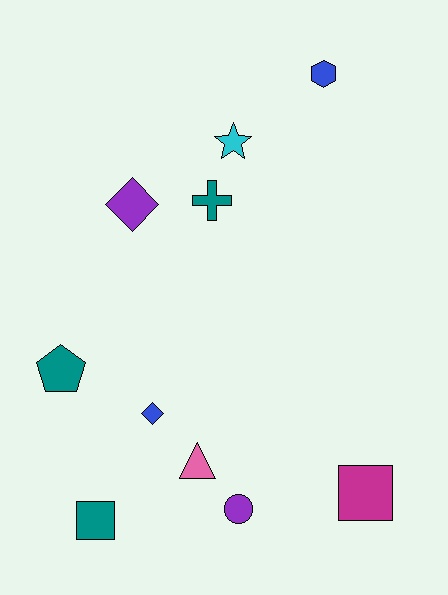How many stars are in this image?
There is 1 star.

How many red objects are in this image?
There are no red objects.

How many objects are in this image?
There are 10 objects.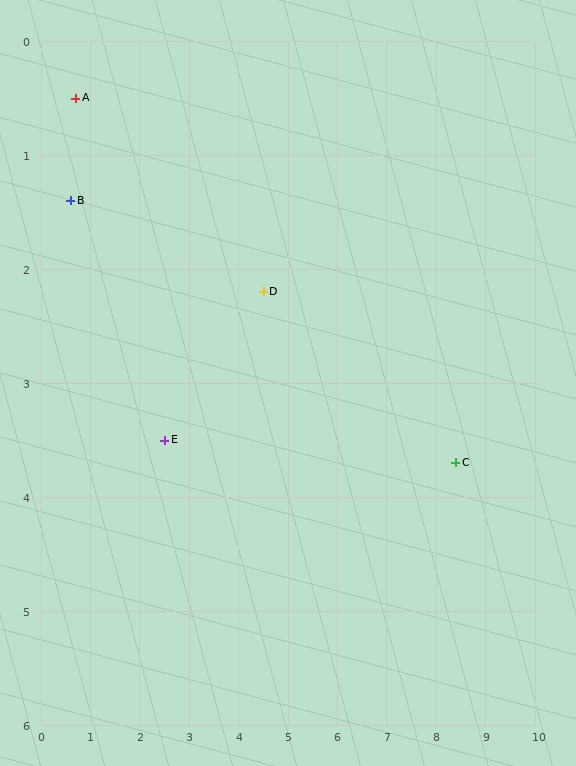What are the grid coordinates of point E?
Point E is at approximately (2.5, 3.5).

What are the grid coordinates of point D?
Point D is at approximately (4.5, 2.2).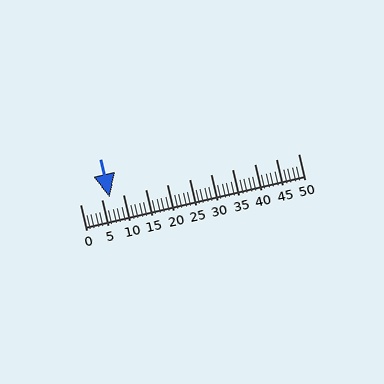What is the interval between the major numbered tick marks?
The major tick marks are spaced 5 units apart.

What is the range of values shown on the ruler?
The ruler shows values from 0 to 50.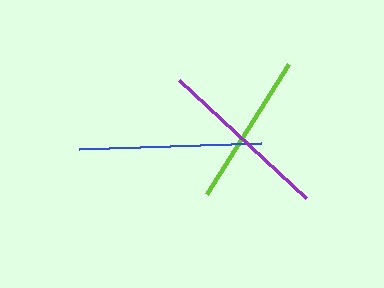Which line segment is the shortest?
The lime line is the shortest at approximately 154 pixels.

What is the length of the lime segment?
The lime segment is approximately 154 pixels long.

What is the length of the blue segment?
The blue segment is approximately 182 pixels long.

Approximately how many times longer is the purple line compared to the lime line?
The purple line is approximately 1.1 times the length of the lime line.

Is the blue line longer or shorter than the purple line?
The blue line is longer than the purple line.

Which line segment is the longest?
The blue line is the longest at approximately 182 pixels.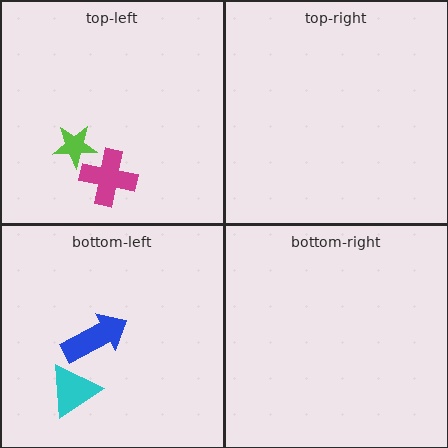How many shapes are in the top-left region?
2.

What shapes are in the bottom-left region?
The blue arrow, the cyan triangle.